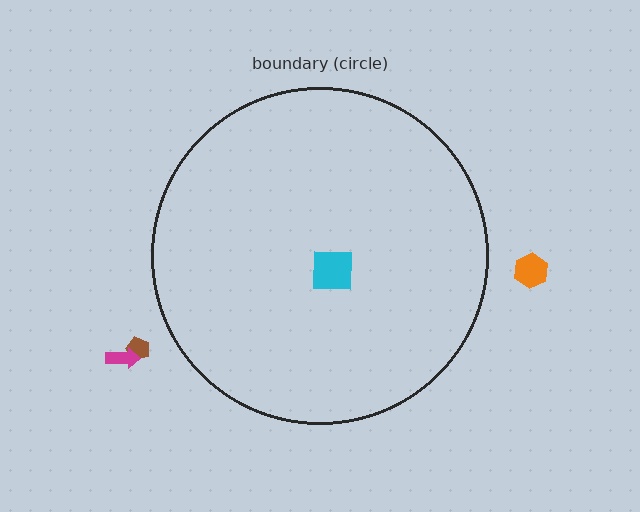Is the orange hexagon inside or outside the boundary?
Outside.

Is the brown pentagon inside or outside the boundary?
Outside.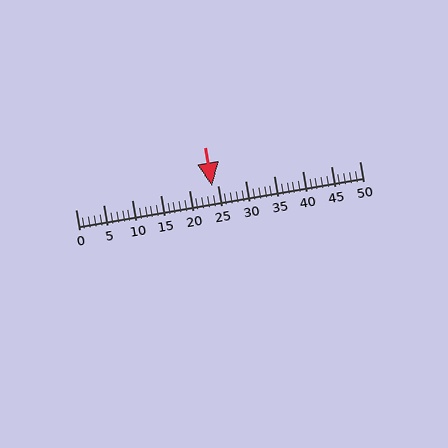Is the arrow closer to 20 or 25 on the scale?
The arrow is closer to 25.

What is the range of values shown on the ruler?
The ruler shows values from 0 to 50.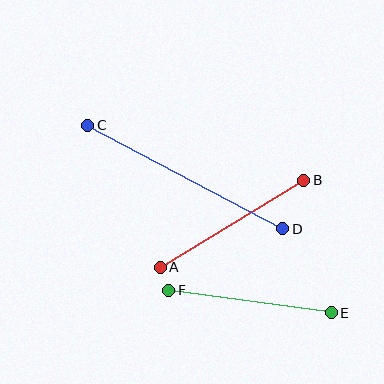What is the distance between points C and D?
The distance is approximately 221 pixels.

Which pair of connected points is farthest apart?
Points C and D are farthest apart.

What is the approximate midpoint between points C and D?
The midpoint is at approximately (185, 177) pixels.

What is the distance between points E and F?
The distance is approximately 164 pixels.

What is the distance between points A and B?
The distance is approximately 168 pixels.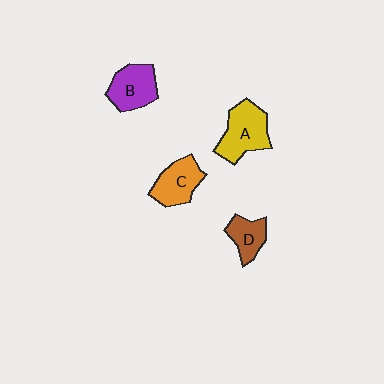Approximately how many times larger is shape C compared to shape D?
Approximately 1.4 times.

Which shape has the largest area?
Shape A (yellow).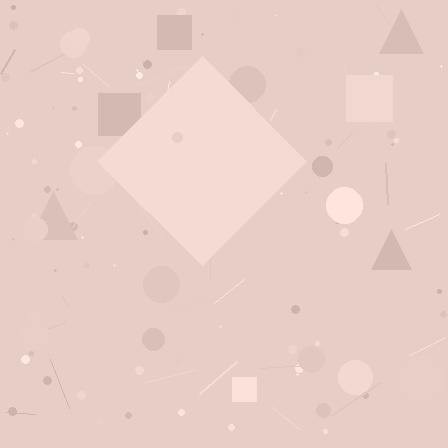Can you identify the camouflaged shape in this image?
The camouflaged shape is a diamond.